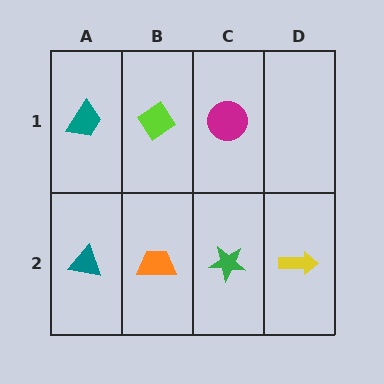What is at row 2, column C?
A green star.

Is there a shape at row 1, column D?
No, that cell is empty.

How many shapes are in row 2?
4 shapes.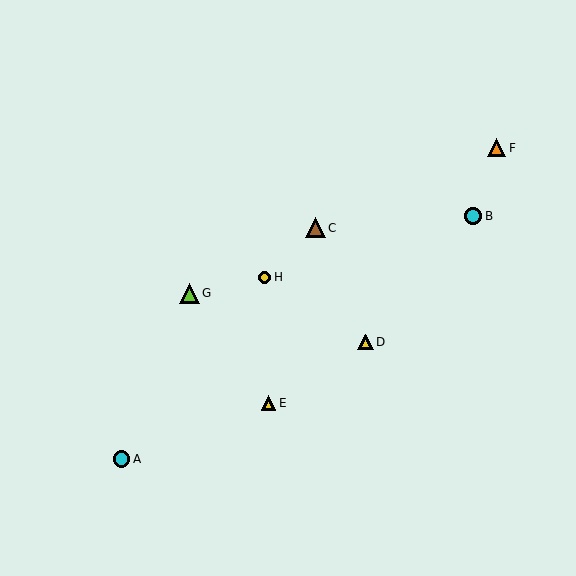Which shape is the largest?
The lime triangle (labeled G) is the largest.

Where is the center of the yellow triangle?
The center of the yellow triangle is at (366, 342).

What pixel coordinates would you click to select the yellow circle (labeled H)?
Click at (265, 277) to select the yellow circle H.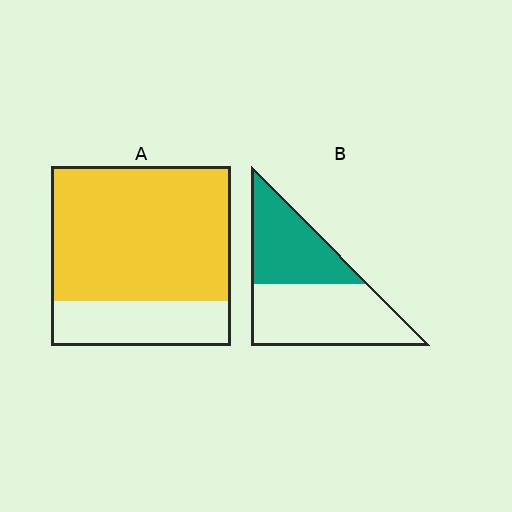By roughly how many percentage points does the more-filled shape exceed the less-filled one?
By roughly 30 percentage points (A over B).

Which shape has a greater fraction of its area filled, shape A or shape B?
Shape A.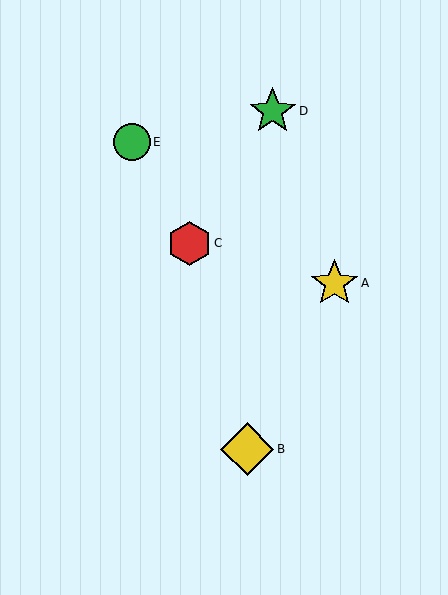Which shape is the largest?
The yellow diamond (labeled B) is the largest.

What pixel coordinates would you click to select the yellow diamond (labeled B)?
Click at (247, 449) to select the yellow diamond B.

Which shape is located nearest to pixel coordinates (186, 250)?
The red hexagon (labeled C) at (190, 243) is nearest to that location.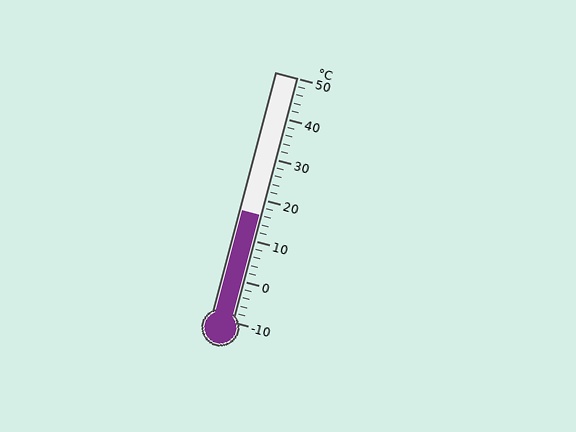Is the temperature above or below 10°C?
The temperature is above 10°C.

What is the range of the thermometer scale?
The thermometer scale ranges from -10°C to 50°C.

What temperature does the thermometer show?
The thermometer shows approximately 16°C.